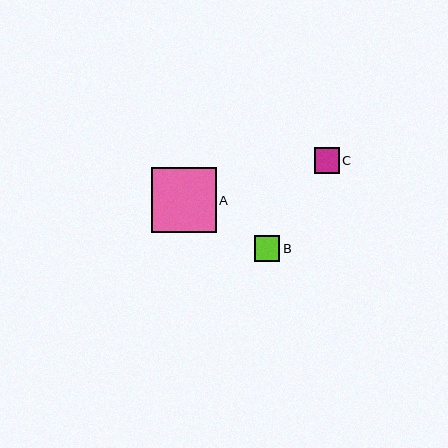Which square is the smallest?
Square C is the smallest with a size of approximately 25 pixels.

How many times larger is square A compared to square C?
Square A is approximately 2.6 times the size of square C.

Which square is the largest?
Square A is the largest with a size of approximately 65 pixels.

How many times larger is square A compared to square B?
Square A is approximately 2.5 times the size of square B.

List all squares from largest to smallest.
From largest to smallest: A, B, C.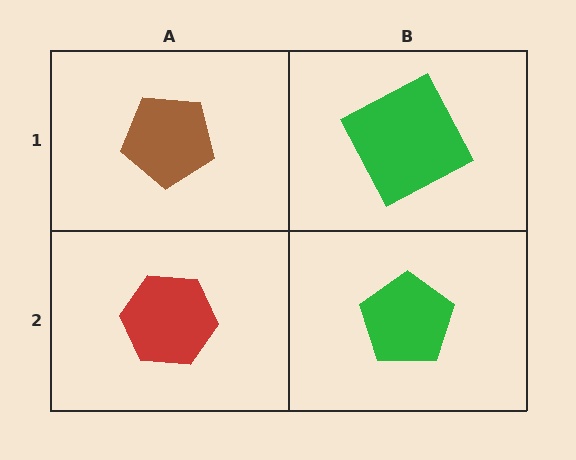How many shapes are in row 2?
2 shapes.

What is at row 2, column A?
A red hexagon.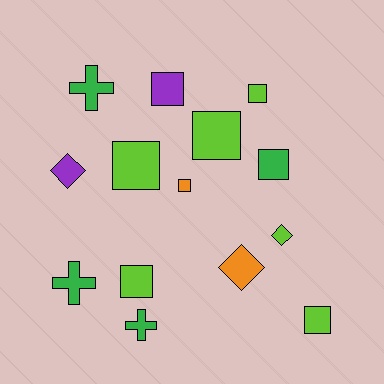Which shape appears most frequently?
Square, with 8 objects.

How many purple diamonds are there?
There is 1 purple diamond.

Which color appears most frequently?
Lime, with 6 objects.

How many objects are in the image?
There are 14 objects.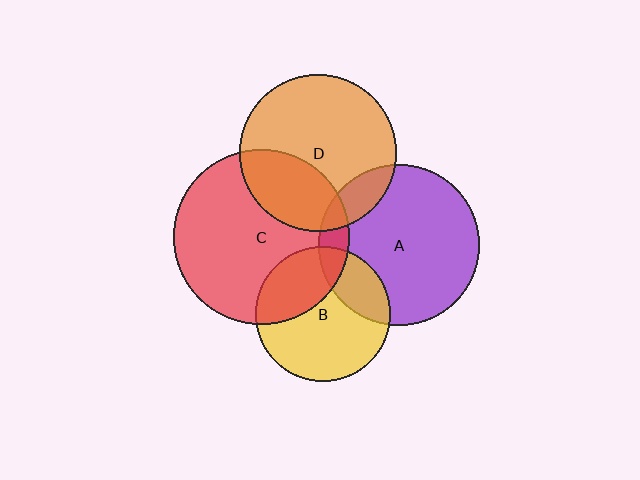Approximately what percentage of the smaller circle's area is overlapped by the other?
Approximately 10%.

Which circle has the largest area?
Circle C (red).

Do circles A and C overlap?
Yes.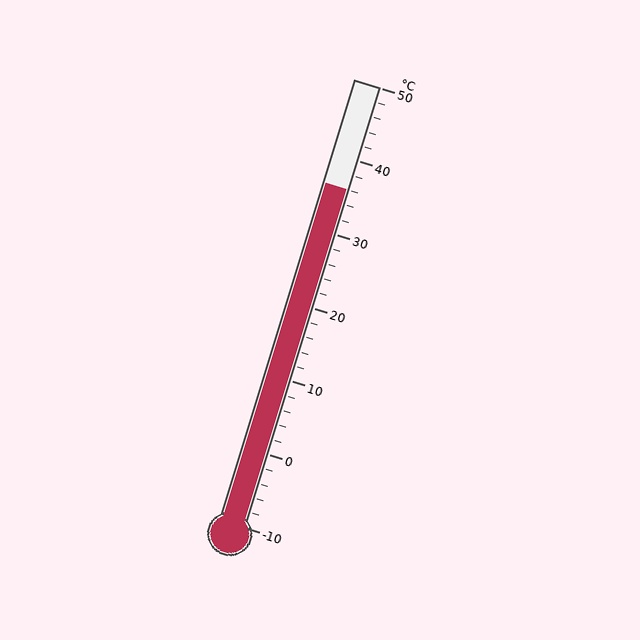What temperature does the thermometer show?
The thermometer shows approximately 36°C.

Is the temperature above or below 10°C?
The temperature is above 10°C.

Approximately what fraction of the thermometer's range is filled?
The thermometer is filled to approximately 75% of its range.